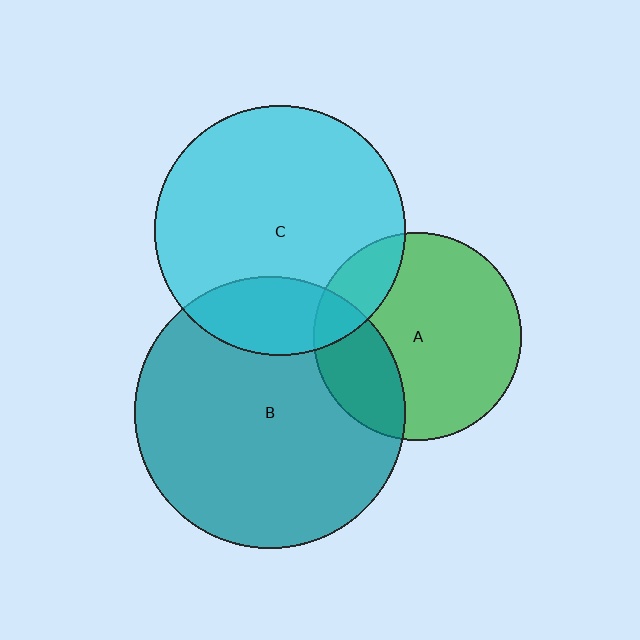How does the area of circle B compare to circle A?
Approximately 1.7 times.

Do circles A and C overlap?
Yes.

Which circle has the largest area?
Circle B (teal).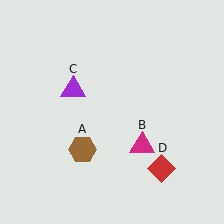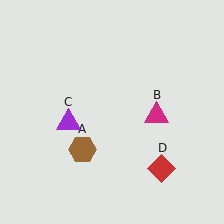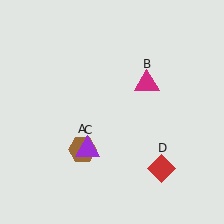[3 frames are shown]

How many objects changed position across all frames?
2 objects changed position: magenta triangle (object B), purple triangle (object C).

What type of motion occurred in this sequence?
The magenta triangle (object B), purple triangle (object C) rotated counterclockwise around the center of the scene.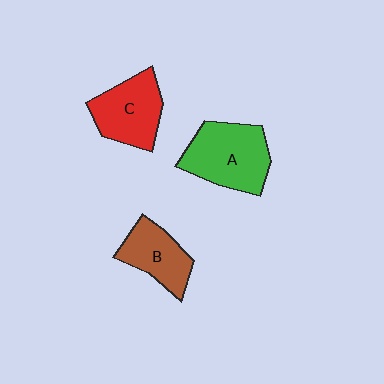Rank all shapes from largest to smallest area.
From largest to smallest: A (green), C (red), B (brown).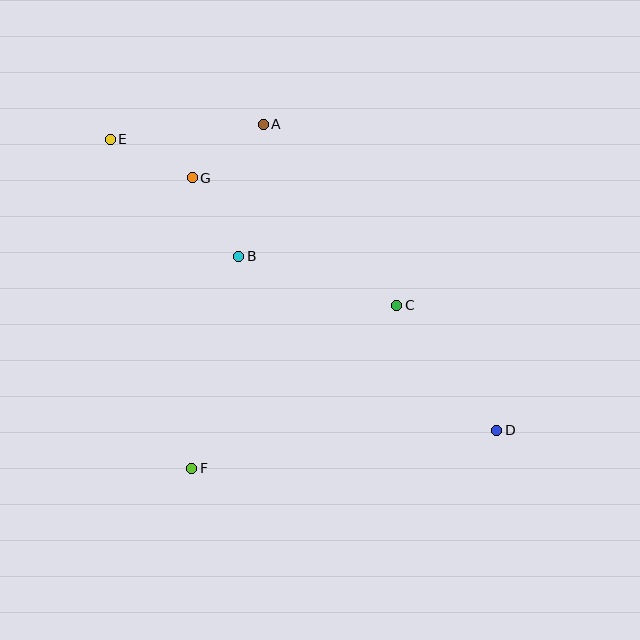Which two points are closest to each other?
Points A and G are closest to each other.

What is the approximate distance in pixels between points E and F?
The distance between E and F is approximately 339 pixels.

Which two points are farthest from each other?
Points D and E are farthest from each other.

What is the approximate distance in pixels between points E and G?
The distance between E and G is approximately 91 pixels.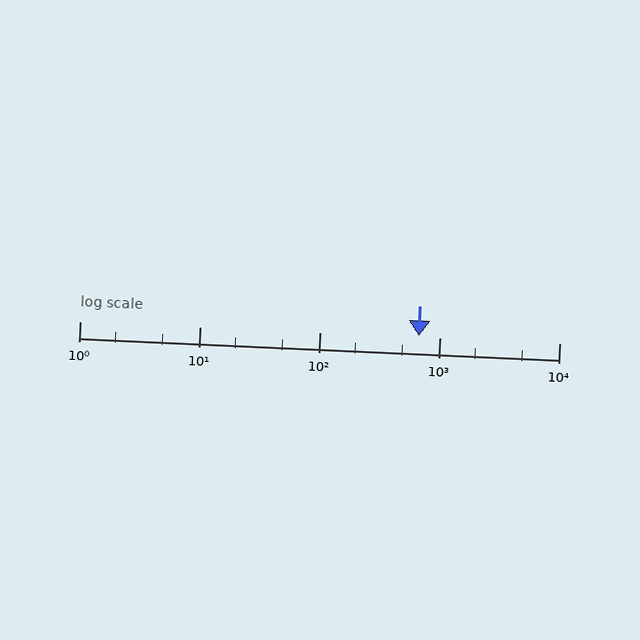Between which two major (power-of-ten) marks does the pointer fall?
The pointer is between 100 and 1000.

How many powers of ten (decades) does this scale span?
The scale spans 4 decades, from 1 to 10000.